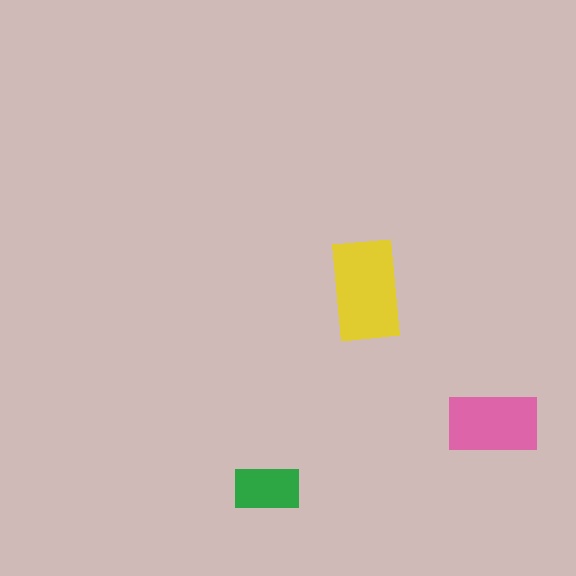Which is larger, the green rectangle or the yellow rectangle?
The yellow one.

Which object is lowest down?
The green rectangle is bottommost.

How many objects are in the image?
There are 3 objects in the image.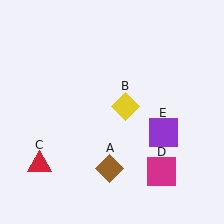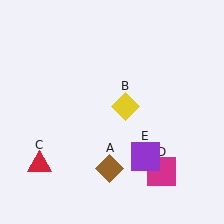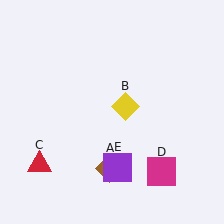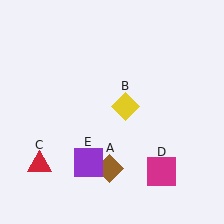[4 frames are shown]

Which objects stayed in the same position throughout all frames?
Brown diamond (object A) and yellow diamond (object B) and red triangle (object C) and magenta square (object D) remained stationary.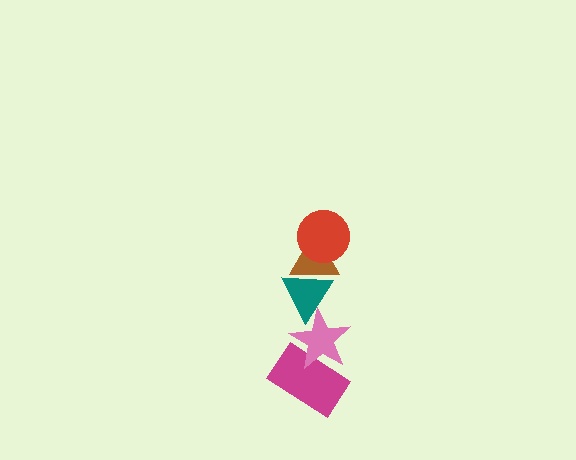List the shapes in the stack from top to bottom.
From top to bottom: the red circle, the brown triangle, the teal triangle, the pink star, the magenta rectangle.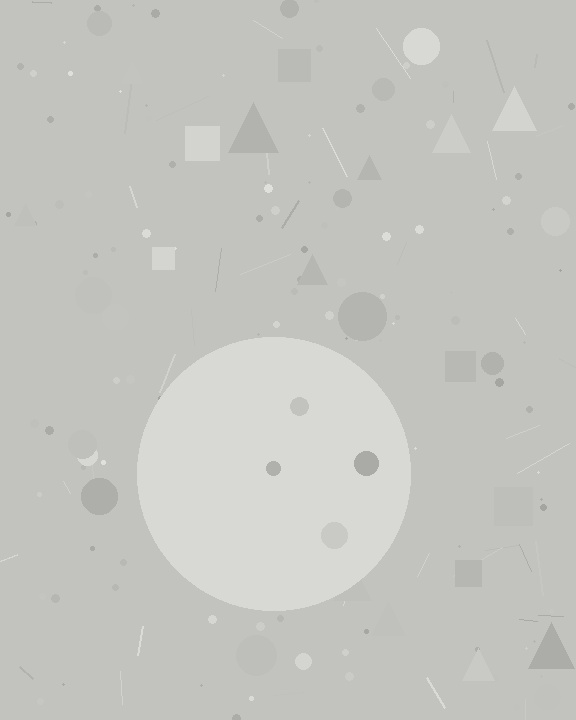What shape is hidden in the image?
A circle is hidden in the image.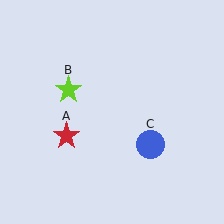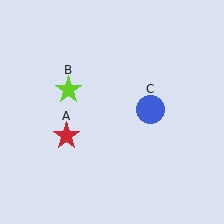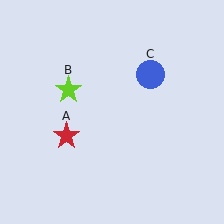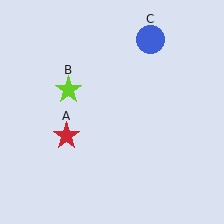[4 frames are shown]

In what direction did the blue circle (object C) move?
The blue circle (object C) moved up.